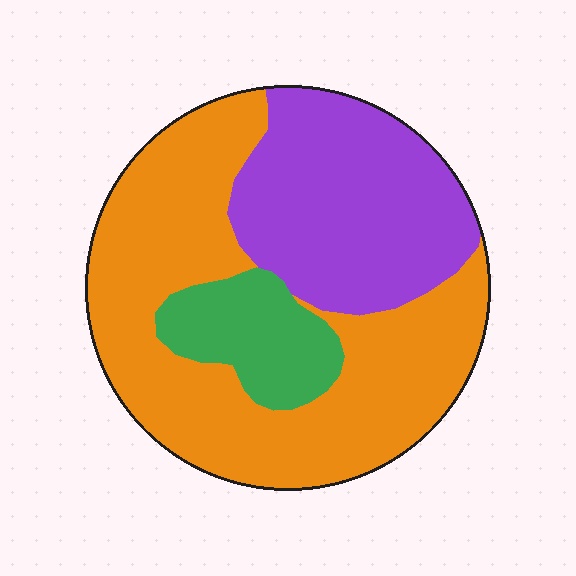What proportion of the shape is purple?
Purple covers roughly 30% of the shape.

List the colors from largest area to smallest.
From largest to smallest: orange, purple, green.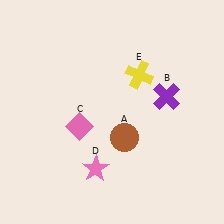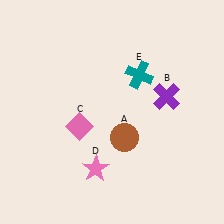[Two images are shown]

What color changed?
The cross (E) changed from yellow in Image 1 to teal in Image 2.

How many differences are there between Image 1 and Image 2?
There is 1 difference between the two images.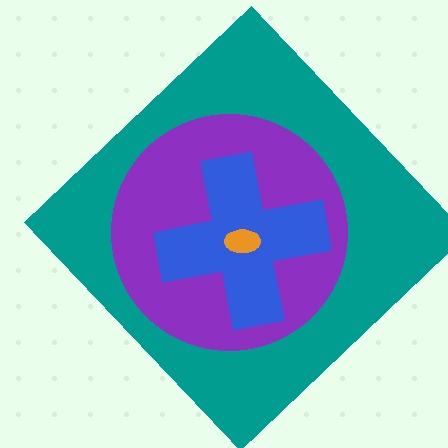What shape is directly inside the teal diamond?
The purple circle.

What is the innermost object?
The orange ellipse.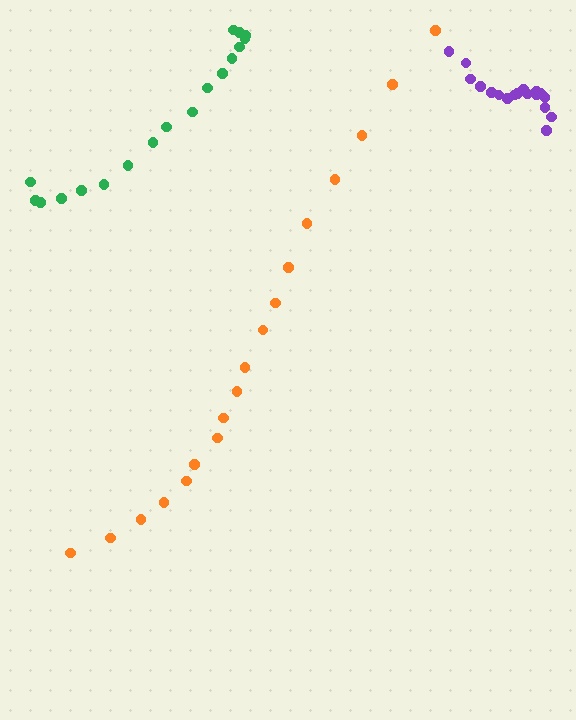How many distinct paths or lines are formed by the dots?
There are 3 distinct paths.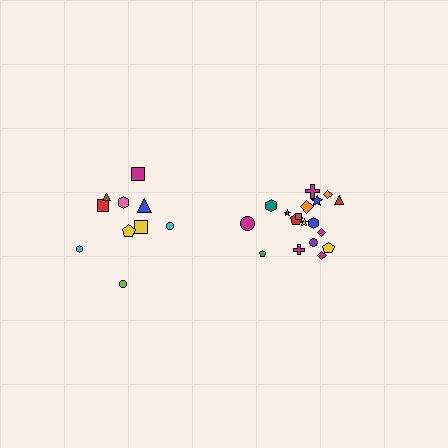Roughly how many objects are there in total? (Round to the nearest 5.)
Roughly 30 objects in total.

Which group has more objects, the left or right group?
The right group.